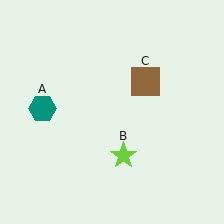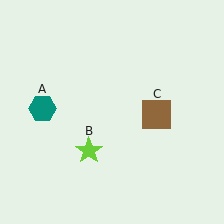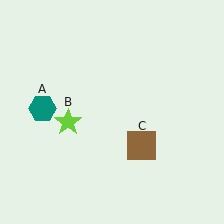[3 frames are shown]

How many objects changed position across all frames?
2 objects changed position: lime star (object B), brown square (object C).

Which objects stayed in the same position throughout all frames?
Teal hexagon (object A) remained stationary.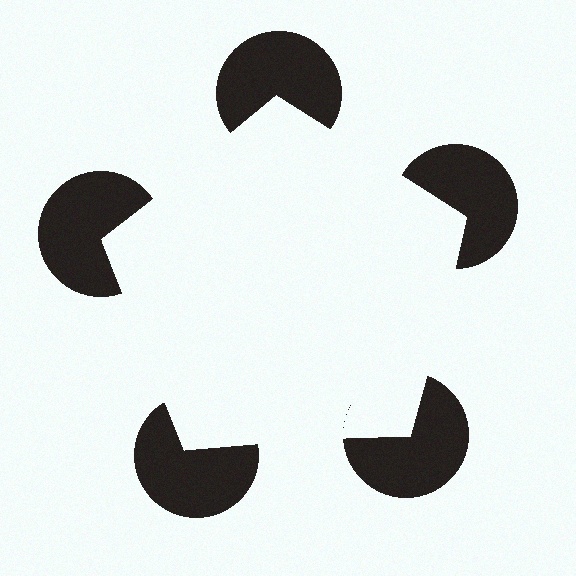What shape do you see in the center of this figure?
An illusory pentagon — its edges are inferred from the aligned wedge cuts in the pac-man discs, not physically drawn.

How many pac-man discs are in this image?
There are 5 — one at each vertex of the illusory pentagon.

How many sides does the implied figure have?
5 sides.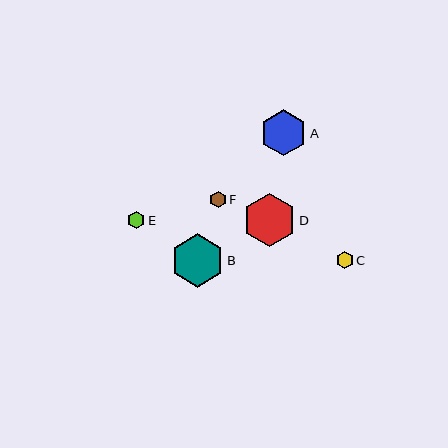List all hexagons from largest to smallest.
From largest to smallest: B, D, A, E, C, F.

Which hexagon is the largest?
Hexagon B is the largest with a size of approximately 53 pixels.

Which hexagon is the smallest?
Hexagon F is the smallest with a size of approximately 17 pixels.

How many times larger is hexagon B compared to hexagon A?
Hexagon B is approximately 1.2 times the size of hexagon A.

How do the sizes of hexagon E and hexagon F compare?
Hexagon E and hexagon F are approximately the same size.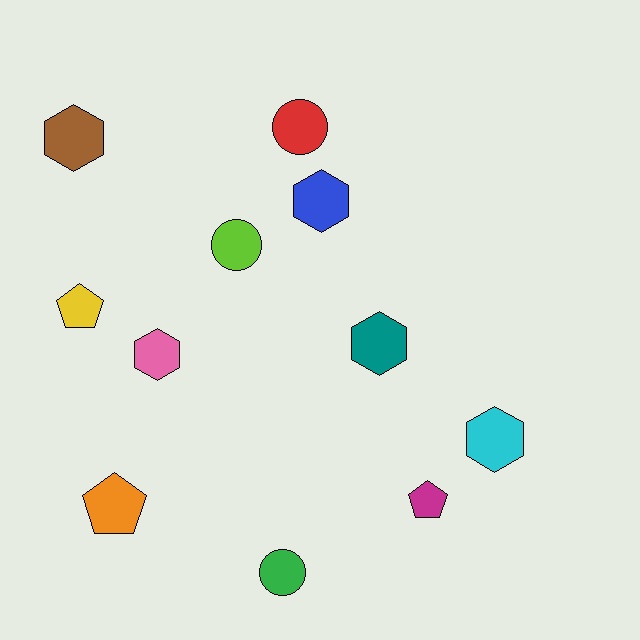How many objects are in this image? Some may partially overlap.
There are 11 objects.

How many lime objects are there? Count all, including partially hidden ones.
There is 1 lime object.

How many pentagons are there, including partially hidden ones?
There are 3 pentagons.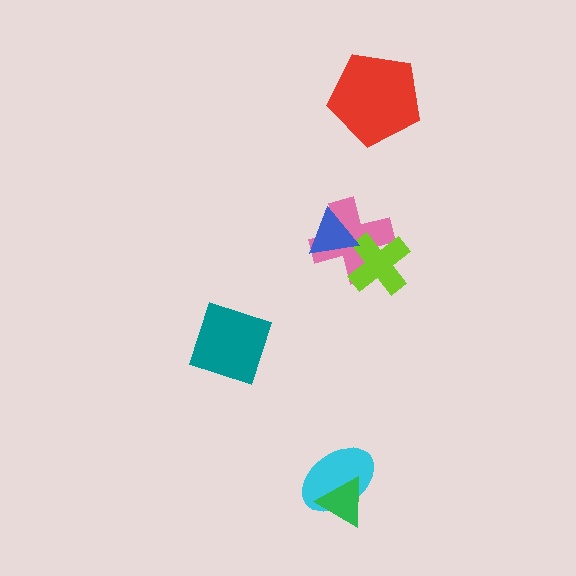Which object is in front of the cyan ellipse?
The green triangle is in front of the cyan ellipse.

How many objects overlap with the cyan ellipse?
1 object overlaps with the cyan ellipse.